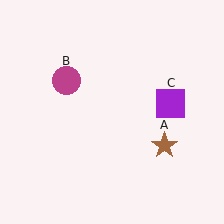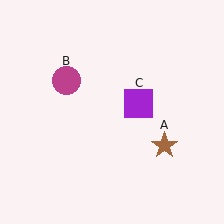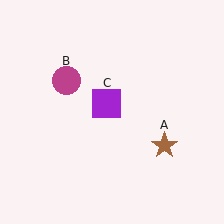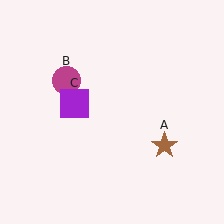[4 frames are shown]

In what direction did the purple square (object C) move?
The purple square (object C) moved left.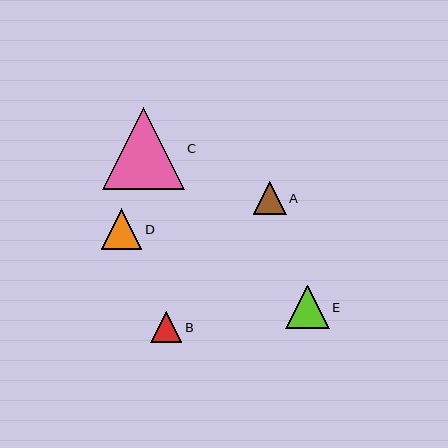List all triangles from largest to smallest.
From largest to smallest: C, E, D, A, B.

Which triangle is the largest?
Triangle C is the largest with a size of approximately 81 pixels.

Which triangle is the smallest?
Triangle B is the smallest with a size of approximately 31 pixels.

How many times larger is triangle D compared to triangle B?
Triangle D is approximately 1.3 times the size of triangle B.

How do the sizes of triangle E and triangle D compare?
Triangle E and triangle D are approximately the same size.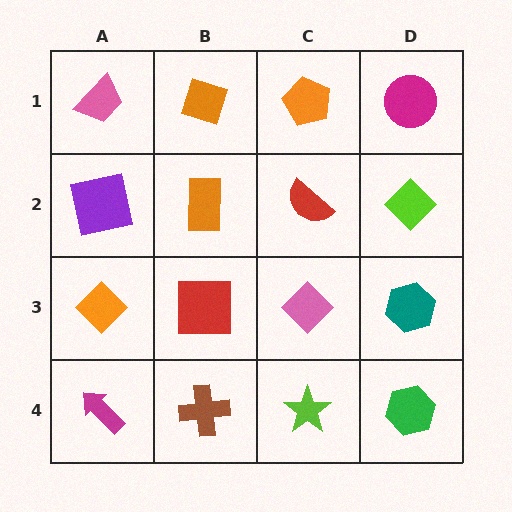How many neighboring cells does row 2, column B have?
4.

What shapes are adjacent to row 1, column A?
A purple square (row 2, column A), an orange diamond (row 1, column B).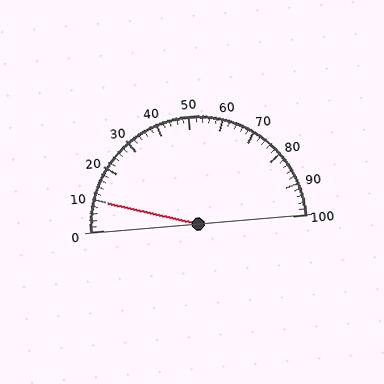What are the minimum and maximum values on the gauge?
The gauge ranges from 0 to 100.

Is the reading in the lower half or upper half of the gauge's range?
The reading is in the lower half of the range (0 to 100).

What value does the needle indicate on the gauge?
The needle indicates approximately 10.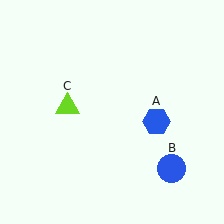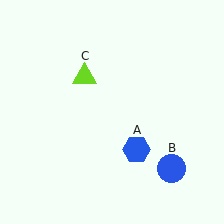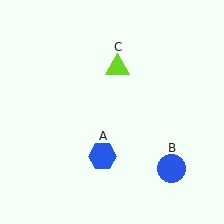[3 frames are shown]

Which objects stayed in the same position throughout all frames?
Blue circle (object B) remained stationary.